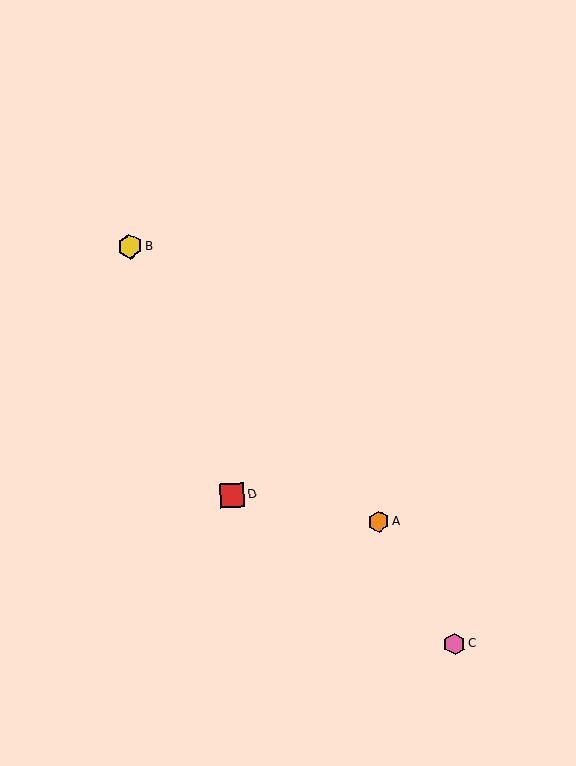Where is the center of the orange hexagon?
The center of the orange hexagon is at (379, 522).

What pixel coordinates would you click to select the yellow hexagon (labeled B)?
Click at (130, 246) to select the yellow hexagon B.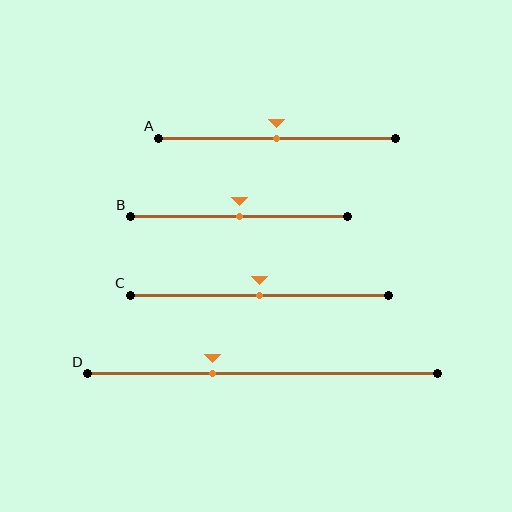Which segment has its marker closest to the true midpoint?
Segment A has its marker closest to the true midpoint.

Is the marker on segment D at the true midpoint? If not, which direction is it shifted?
No, the marker on segment D is shifted to the left by about 14% of the segment length.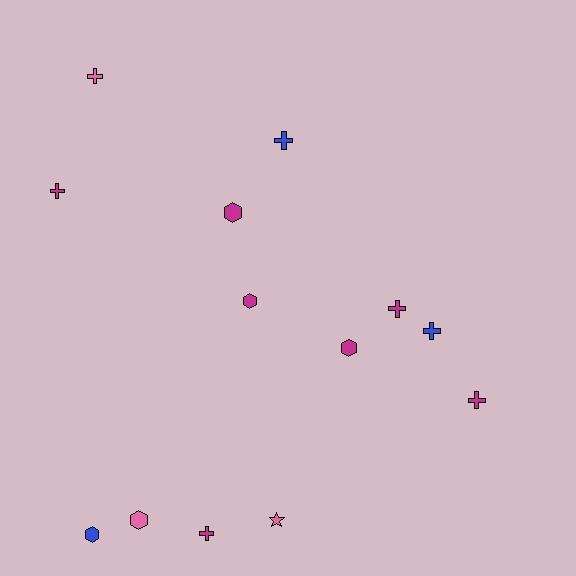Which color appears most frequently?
Magenta, with 7 objects.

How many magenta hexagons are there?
There are 3 magenta hexagons.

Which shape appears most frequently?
Cross, with 7 objects.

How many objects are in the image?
There are 13 objects.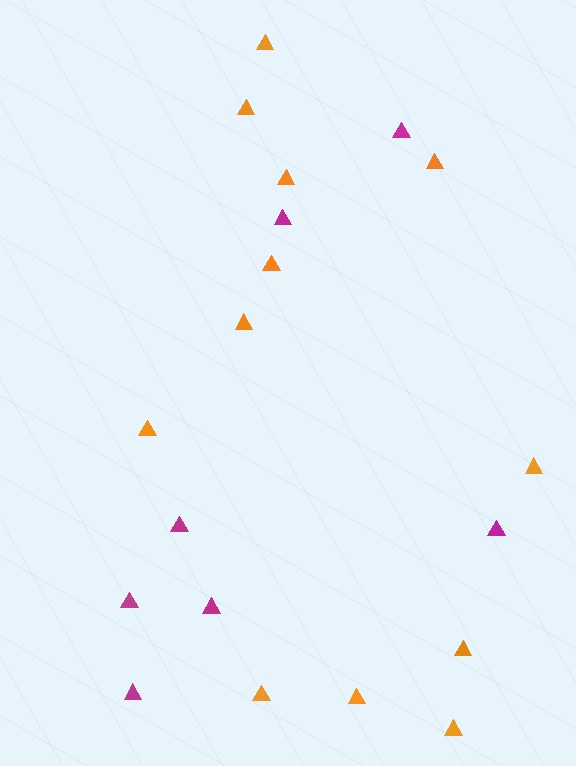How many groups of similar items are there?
There are 2 groups: one group of magenta triangles (7) and one group of orange triangles (12).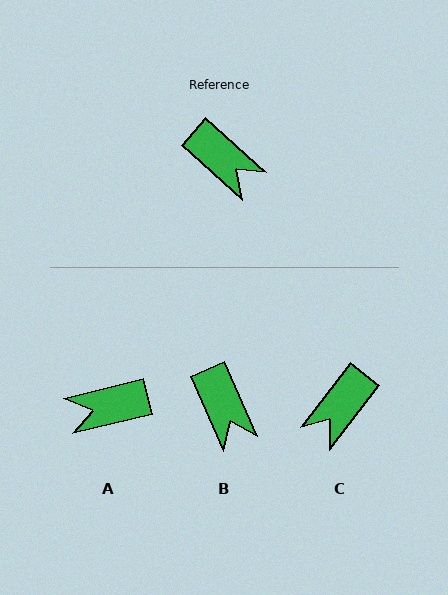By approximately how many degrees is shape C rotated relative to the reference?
Approximately 86 degrees clockwise.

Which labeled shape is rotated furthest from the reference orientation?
A, about 125 degrees away.